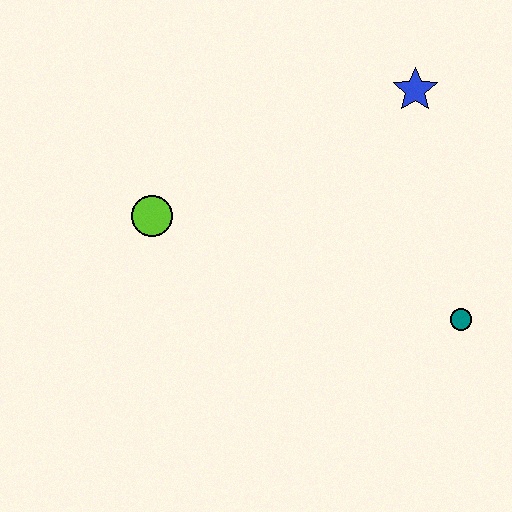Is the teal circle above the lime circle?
No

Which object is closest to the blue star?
The teal circle is closest to the blue star.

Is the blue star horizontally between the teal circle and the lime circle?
Yes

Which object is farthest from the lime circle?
The teal circle is farthest from the lime circle.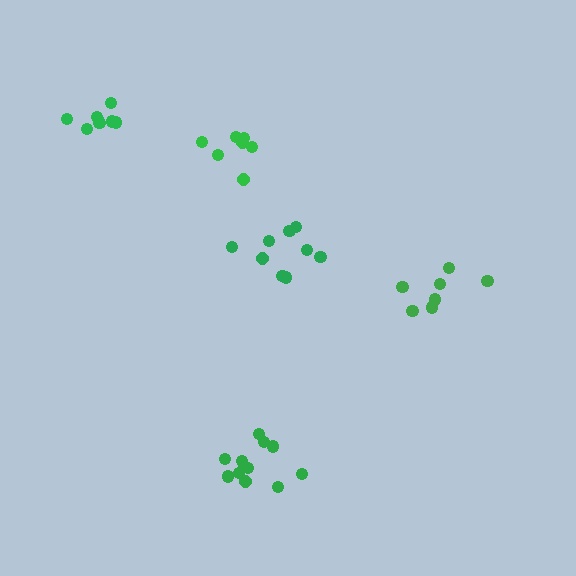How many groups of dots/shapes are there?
There are 5 groups.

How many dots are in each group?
Group 1: 9 dots, Group 2: 7 dots, Group 3: 8 dots, Group 4: 7 dots, Group 5: 12 dots (43 total).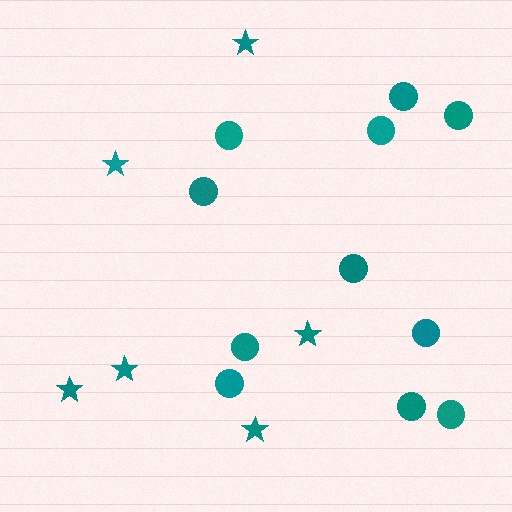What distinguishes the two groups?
There are 2 groups: one group of circles (11) and one group of stars (6).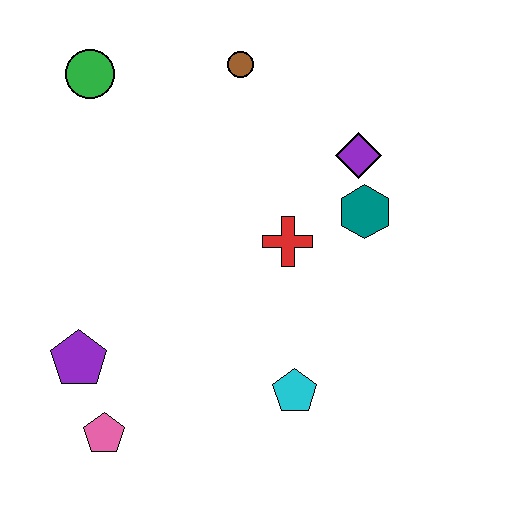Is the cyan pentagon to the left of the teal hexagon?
Yes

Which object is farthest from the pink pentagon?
The brown circle is farthest from the pink pentagon.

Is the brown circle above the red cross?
Yes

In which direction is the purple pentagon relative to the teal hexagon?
The purple pentagon is to the left of the teal hexagon.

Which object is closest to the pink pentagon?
The purple pentagon is closest to the pink pentagon.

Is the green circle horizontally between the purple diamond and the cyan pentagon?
No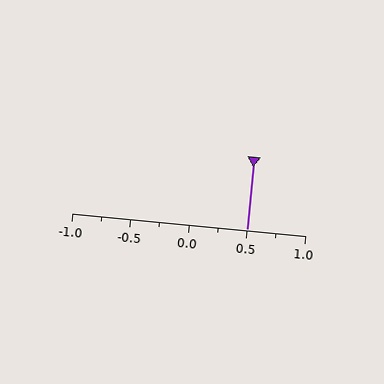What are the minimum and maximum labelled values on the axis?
The axis runs from -1.0 to 1.0.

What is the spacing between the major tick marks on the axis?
The major ticks are spaced 0.5 apart.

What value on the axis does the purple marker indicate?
The marker indicates approximately 0.5.